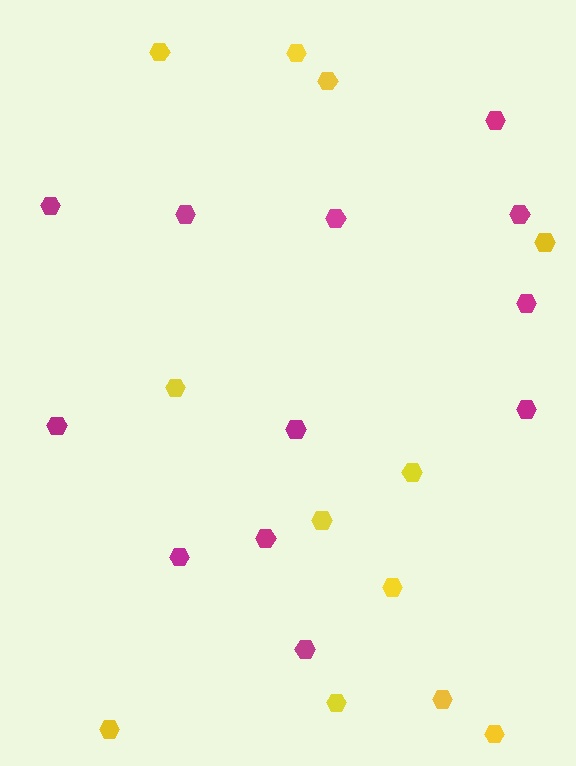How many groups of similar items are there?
There are 2 groups: one group of magenta hexagons (12) and one group of yellow hexagons (12).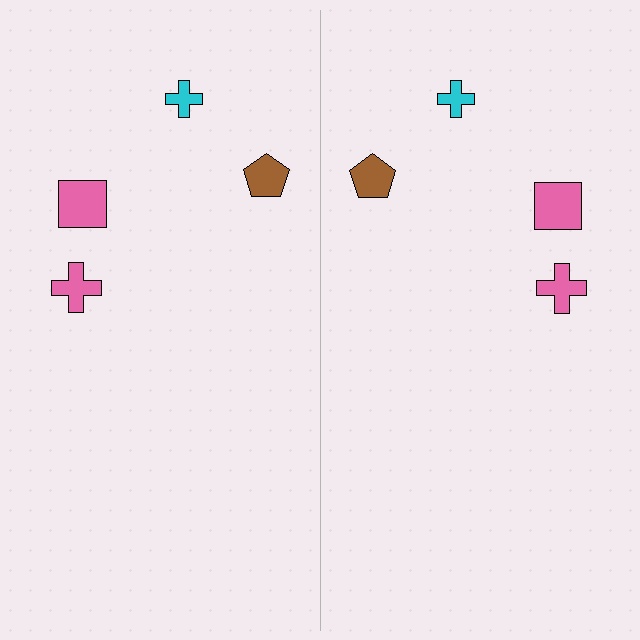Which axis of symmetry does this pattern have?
The pattern has a vertical axis of symmetry running through the center of the image.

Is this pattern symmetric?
Yes, this pattern has bilateral (reflection) symmetry.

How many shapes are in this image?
There are 8 shapes in this image.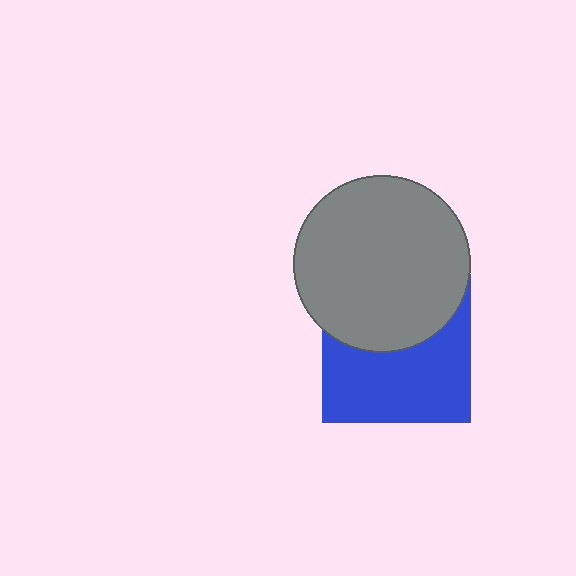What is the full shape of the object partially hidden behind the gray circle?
The partially hidden object is a blue square.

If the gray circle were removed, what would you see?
You would see the complete blue square.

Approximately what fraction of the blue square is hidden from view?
Roughly 43% of the blue square is hidden behind the gray circle.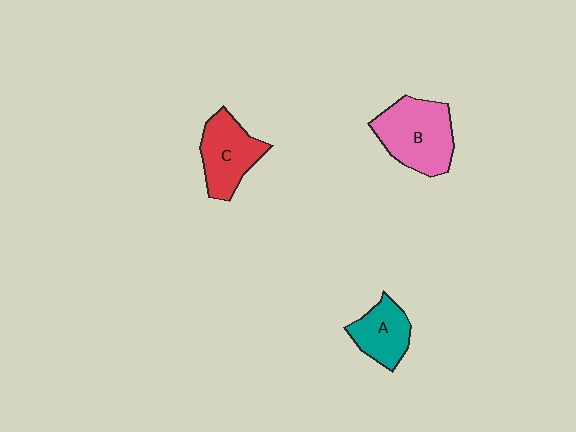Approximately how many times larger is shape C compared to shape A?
Approximately 1.3 times.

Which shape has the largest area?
Shape B (pink).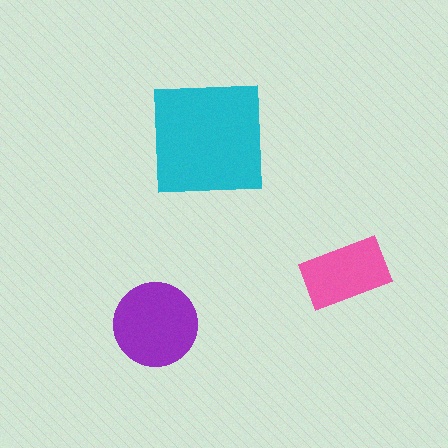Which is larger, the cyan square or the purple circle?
The cyan square.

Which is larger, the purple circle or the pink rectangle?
The purple circle.